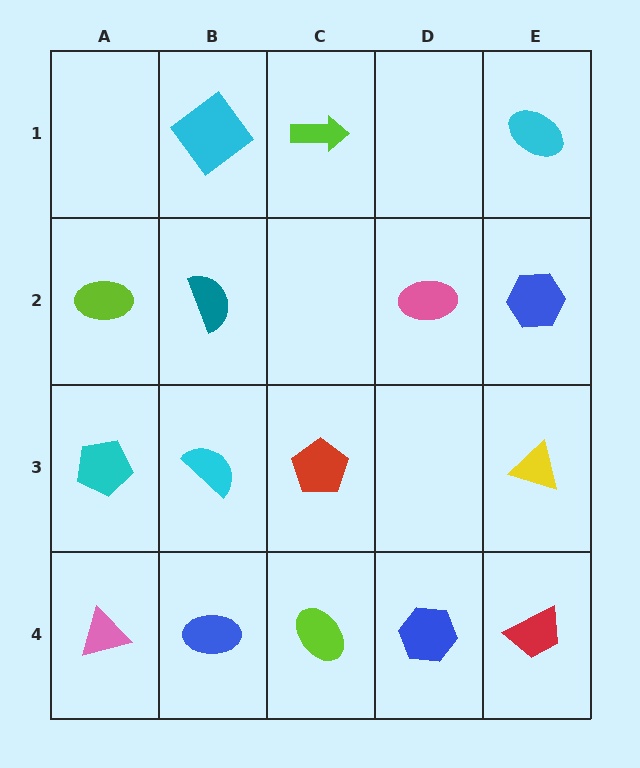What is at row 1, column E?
A cyan ellipse.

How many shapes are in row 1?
3 shapes.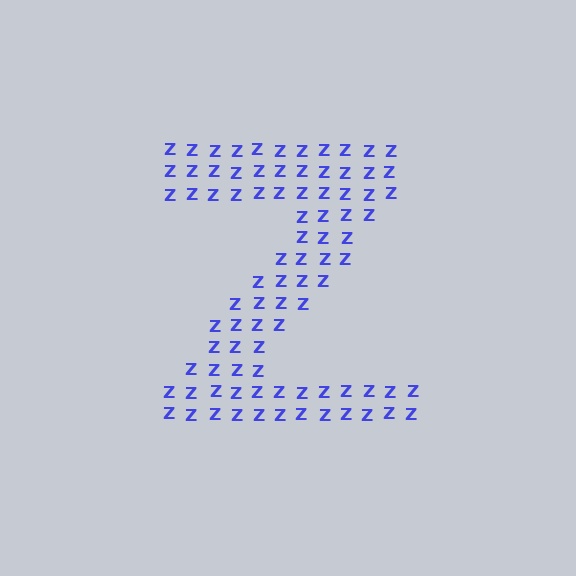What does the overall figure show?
The overall figure shows the letter Z.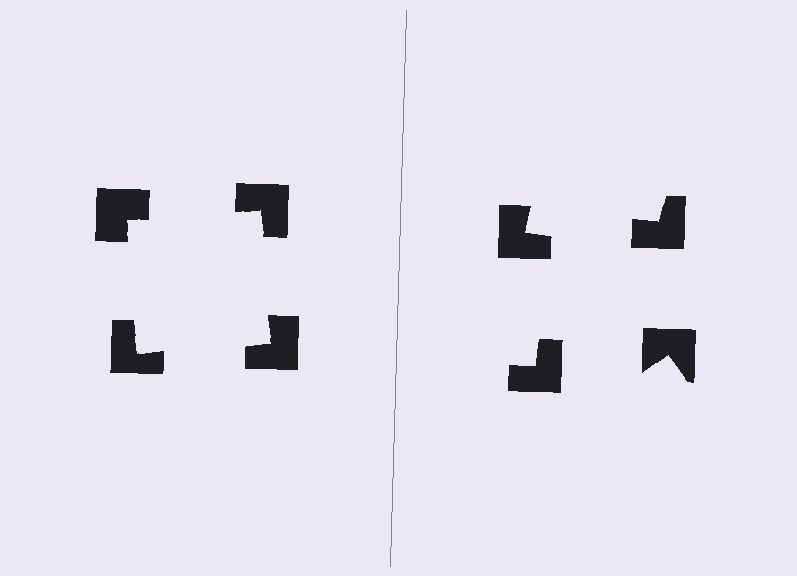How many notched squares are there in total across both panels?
8 — 4 on each side.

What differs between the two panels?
The notched squares are positioned identically on both sides; only the wedge orientations differ. On the left they align to a square; on the right they are misaligned.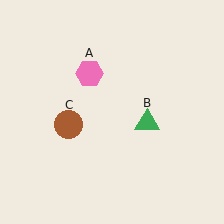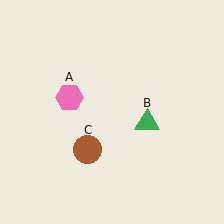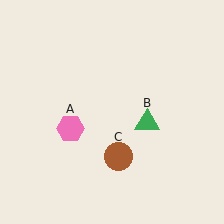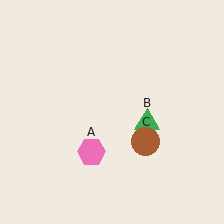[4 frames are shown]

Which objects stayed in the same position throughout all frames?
Green triangle (object B) remained stationary.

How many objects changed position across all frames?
2 objects changed position: pink hexagon (object A), brown circle (object C).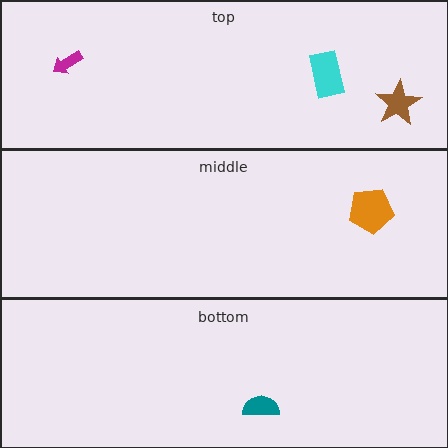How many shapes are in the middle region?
1.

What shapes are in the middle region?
The orange pentagon.